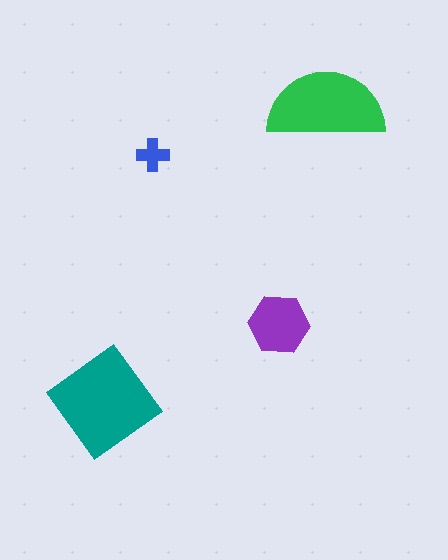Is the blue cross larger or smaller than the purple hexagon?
Smaller.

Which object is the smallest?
The blue cross.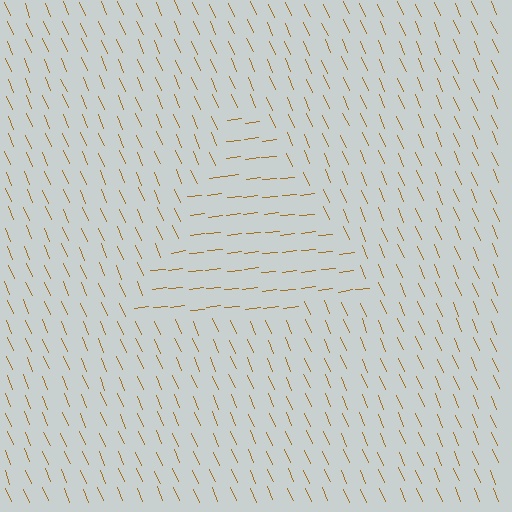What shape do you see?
I see a triangle.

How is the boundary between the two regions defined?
The boundary is defined purely by a change in line orientation (approximately 73 degrees difference). All lines are the same color and thickness.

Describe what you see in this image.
The image is filled with small brown line segments. A triangle region in the image has lines oriented differently from the surrounding lines, creating a visible texture boundary.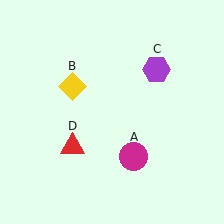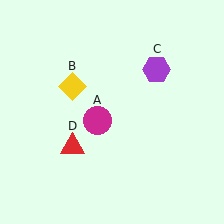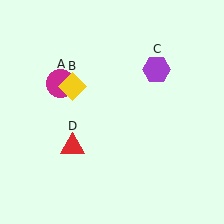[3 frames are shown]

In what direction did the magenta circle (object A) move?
The magenta circle (object A) moved up and to the left.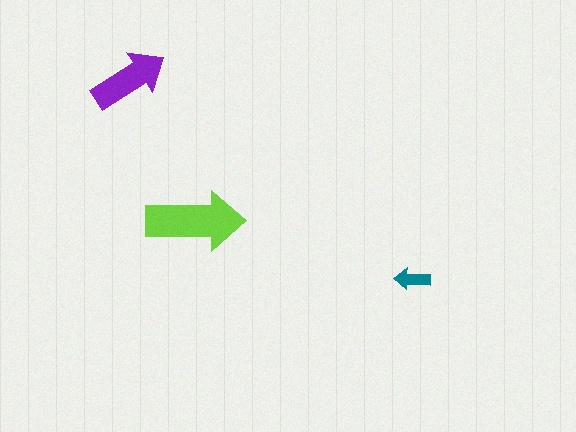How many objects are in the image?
There are 3 objects in the image.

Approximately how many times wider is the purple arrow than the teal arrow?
About 2 times wider.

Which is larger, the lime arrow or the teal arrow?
The lime one.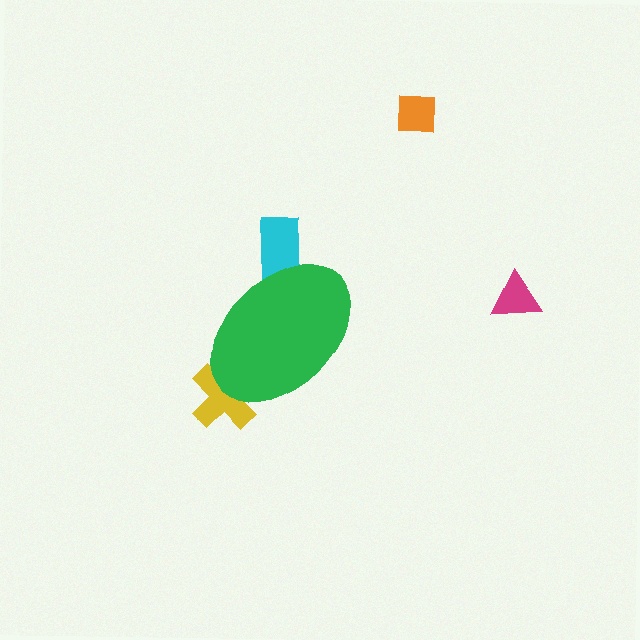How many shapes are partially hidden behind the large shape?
2 shapes are partially hidden.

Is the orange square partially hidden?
No, the orange square is fully visible.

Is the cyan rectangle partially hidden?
Yes, the cyan rectangle is partially hidden behind the green ellipse.